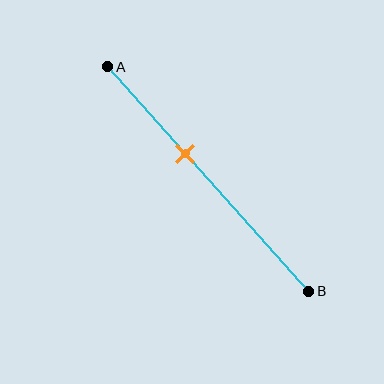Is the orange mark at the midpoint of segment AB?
No, the mark is at about 40% from A, not at the 50% midpoint.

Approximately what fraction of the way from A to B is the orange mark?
The orange mark is approximately 40% of the way from A to B.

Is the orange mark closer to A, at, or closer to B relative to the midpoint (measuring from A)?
The orange mark is closer to point A than the midpoint of segment AB.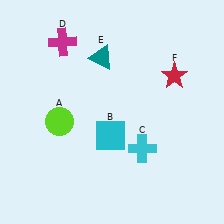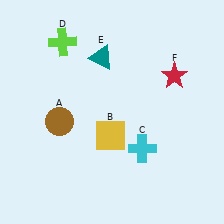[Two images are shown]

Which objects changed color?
A changed from lime to brown. B changed from cyan to yellow. D changed from magenta to lime.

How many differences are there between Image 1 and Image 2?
There are 3 differences between the two images.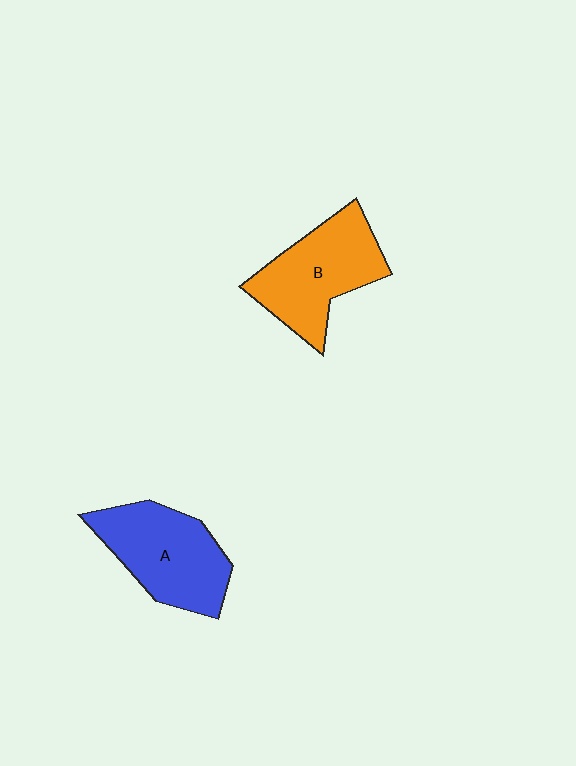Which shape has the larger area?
Shape A (blue).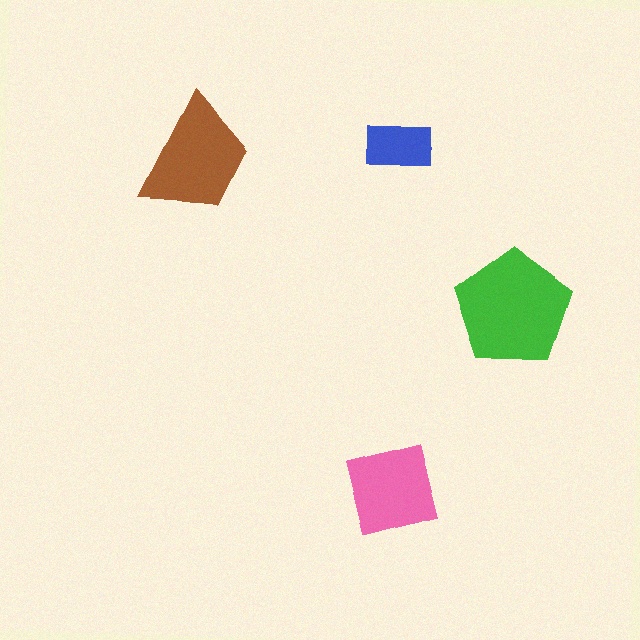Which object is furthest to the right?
The green pentagon is rightmost.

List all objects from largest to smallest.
The green pentagon, the brown trapezoid, the pink square, the blue rectangle.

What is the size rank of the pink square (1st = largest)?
3rd.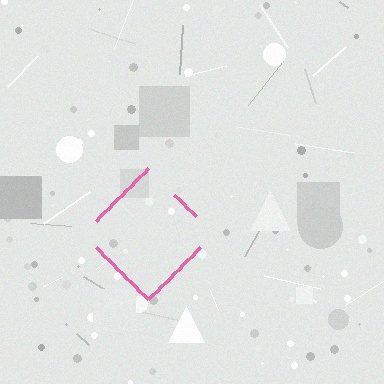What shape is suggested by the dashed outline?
The dashed outline suggests a diamond.